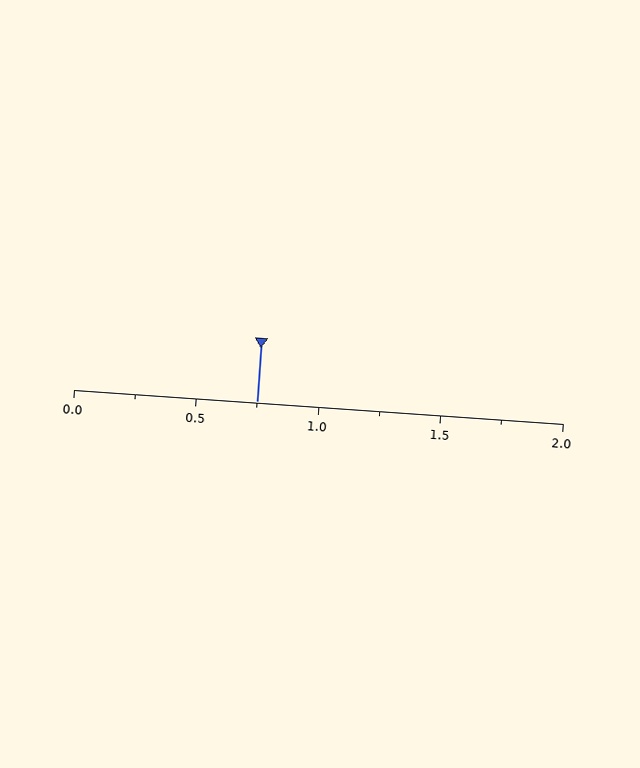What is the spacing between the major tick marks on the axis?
The major ticks are spaced 0.5 apart.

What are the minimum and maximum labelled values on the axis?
The axis runs from 0.0 to 2.0.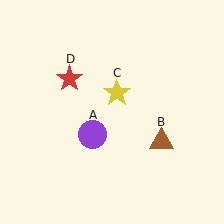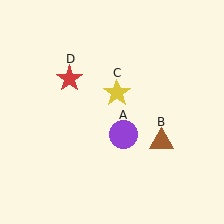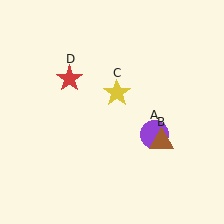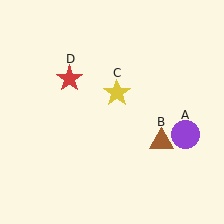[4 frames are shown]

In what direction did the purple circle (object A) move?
The purple circle (object A) moved right.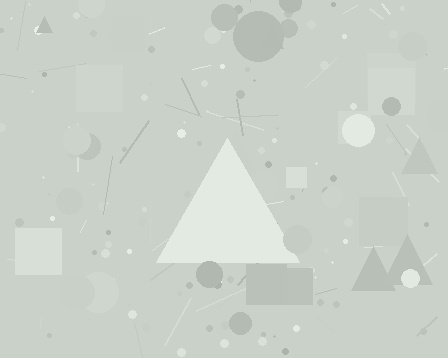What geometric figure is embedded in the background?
A triangle is embedded in the background.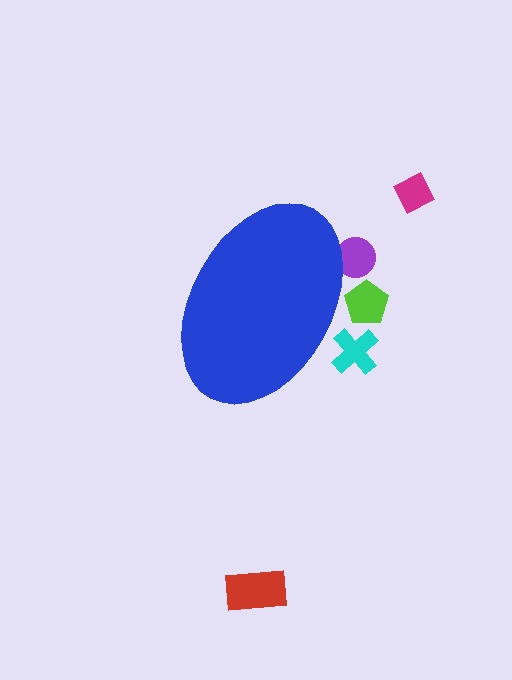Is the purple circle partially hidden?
Yes, the purple circle is partially hidden behind the blue ellipse.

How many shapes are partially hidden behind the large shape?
3 shapes are partially hidden.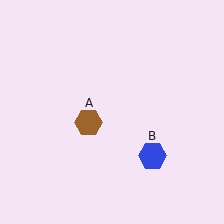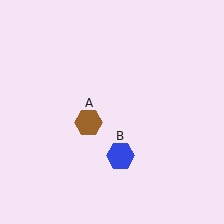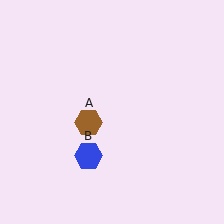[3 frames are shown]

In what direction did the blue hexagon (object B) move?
The blue hexagon (object B) moved left.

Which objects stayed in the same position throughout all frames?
Brown hexagon (object A) remained stationary.